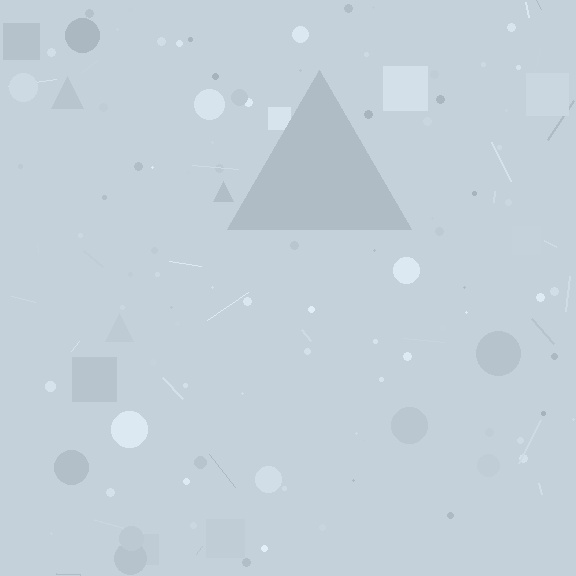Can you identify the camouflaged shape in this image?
The camouflaged shape is a triangle.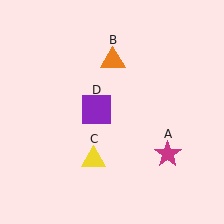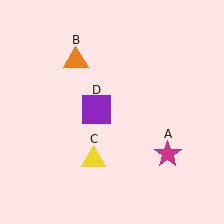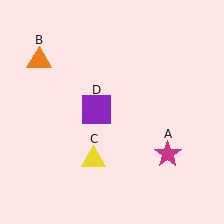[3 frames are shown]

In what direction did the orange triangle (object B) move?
The orange triangle (object B) moved left.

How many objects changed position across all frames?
1 object changed position: orange triangle (object B).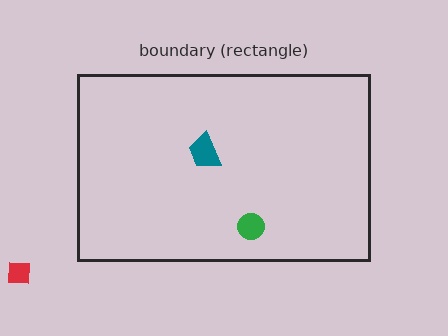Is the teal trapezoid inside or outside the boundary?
Inside.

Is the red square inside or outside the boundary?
Outside.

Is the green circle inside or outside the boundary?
Inside.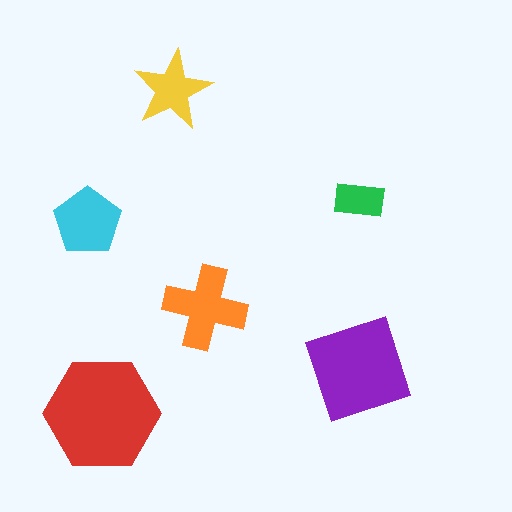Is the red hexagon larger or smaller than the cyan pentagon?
Larger.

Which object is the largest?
The red hexagon.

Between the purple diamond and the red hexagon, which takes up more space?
The red hexagon.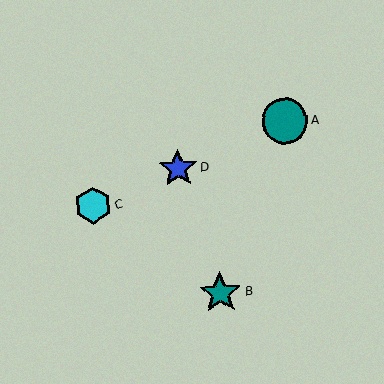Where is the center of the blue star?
The center of the blue star is at (178, 168).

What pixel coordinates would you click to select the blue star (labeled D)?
Click at (178, 168) to select the blue star D.